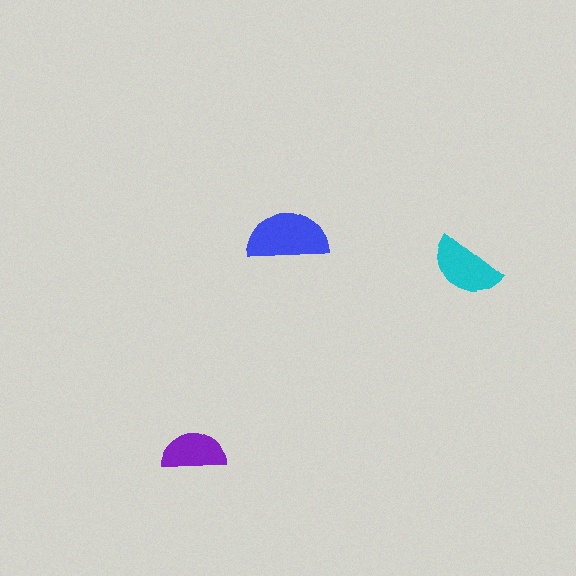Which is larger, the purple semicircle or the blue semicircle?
The blue one.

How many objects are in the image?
There are 3 objects in the image.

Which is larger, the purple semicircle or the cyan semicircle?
The cyan one.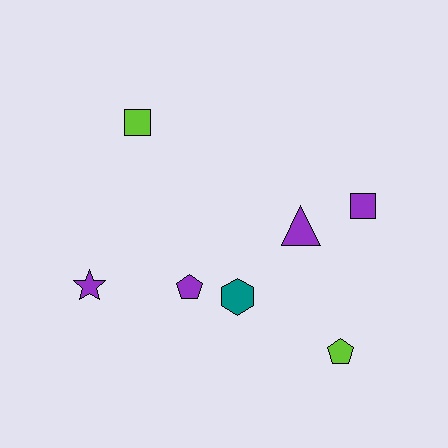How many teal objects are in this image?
There is 1 teal object.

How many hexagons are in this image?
There is 1 hexagon.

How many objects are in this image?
There are 7 objects.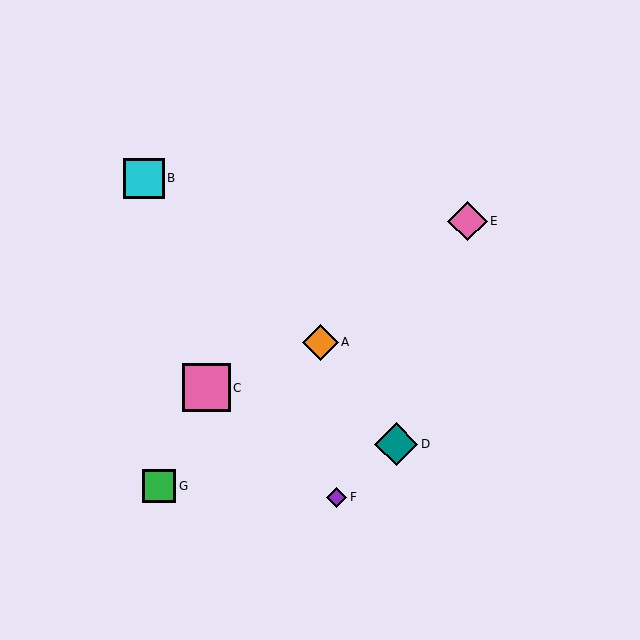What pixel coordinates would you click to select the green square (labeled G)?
Click at (159, 486) to select the green square G.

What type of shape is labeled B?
Shape B is a cyan square.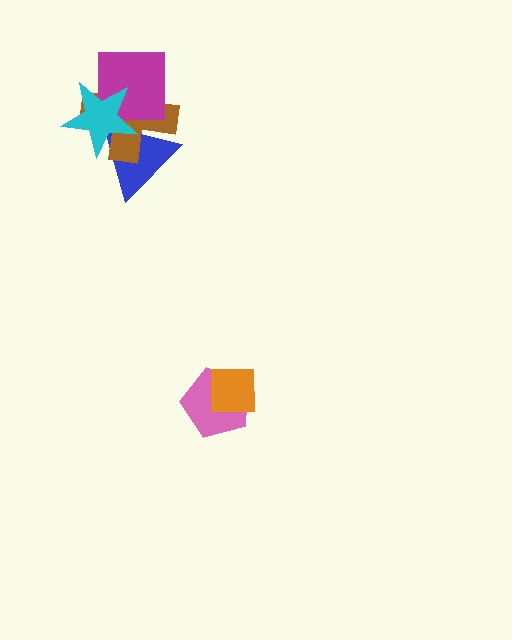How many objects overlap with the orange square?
1 object overlaps with the orange square.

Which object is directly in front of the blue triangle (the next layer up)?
The brown cross is directly in front of the blue triangle.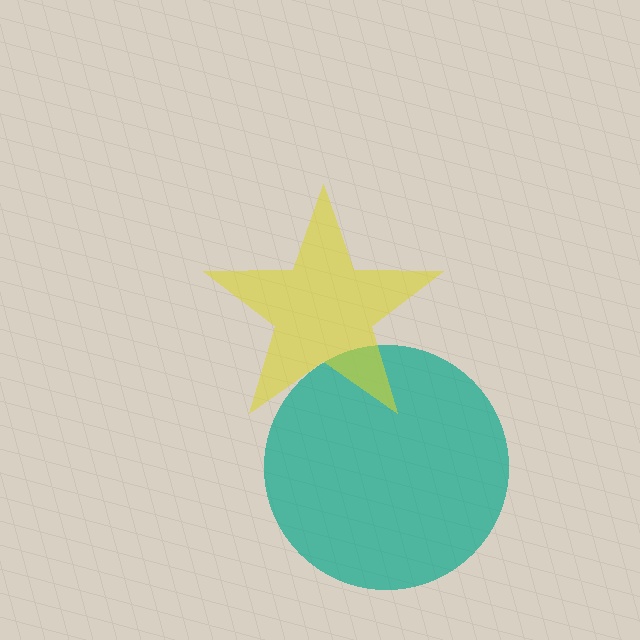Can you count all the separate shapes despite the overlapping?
Yes, there are 2 separate shapes.